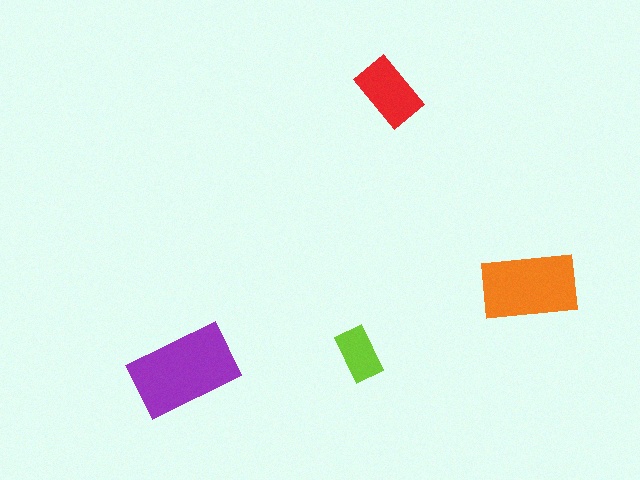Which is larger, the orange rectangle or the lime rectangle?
The orange one.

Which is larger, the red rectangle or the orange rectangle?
The orange one.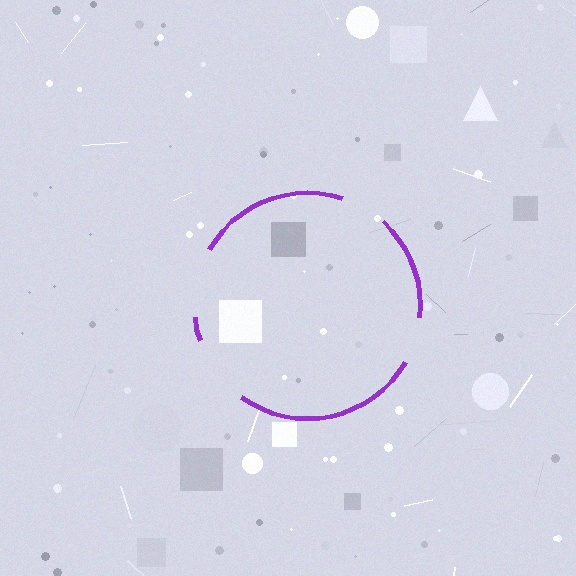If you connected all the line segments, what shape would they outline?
They would outline a circle.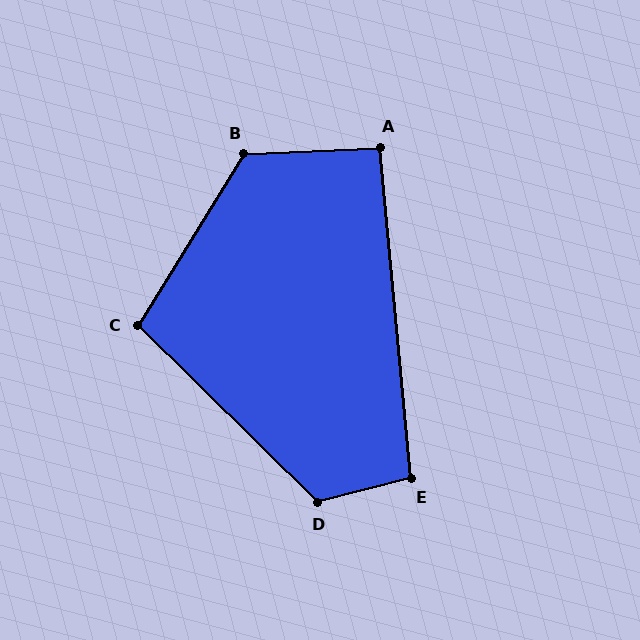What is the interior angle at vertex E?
Approximately 99 degrees (obtuse).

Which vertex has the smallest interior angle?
A, at approximately 93 degrees.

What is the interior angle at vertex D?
Approximately 121 degrees (obtuse).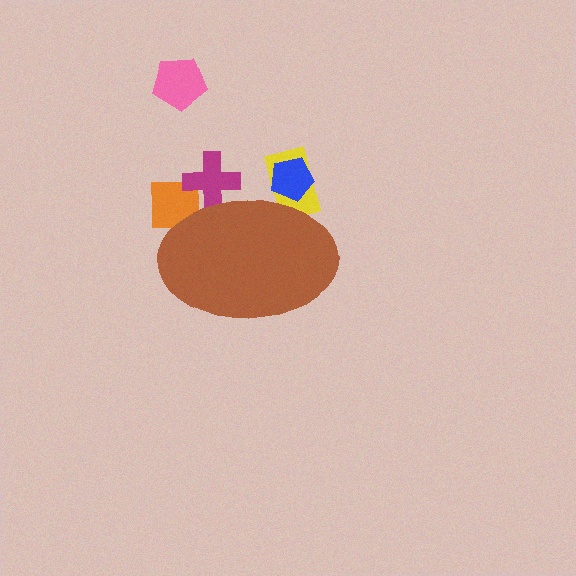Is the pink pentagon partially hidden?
No, the pink pentagon is fully visible.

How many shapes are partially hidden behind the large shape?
4 shapes are partially hidden.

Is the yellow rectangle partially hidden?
Yes, the yellow rectangle is partially hidden behind the brown ellipse.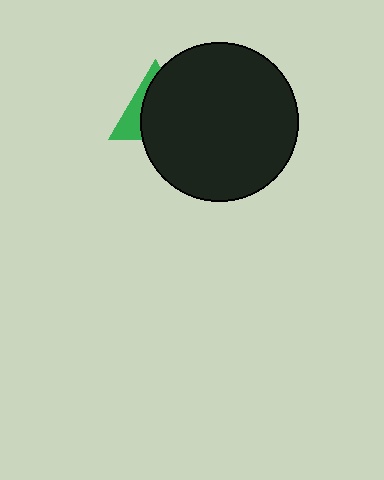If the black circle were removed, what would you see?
You would see the complete green triangle.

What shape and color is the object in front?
The object in front is a black circle.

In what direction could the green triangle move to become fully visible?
The green triangle could move left. That would shift it out from behind the black circle entirely.